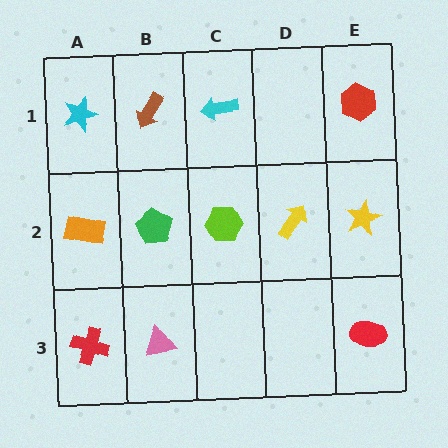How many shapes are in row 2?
5 shapes.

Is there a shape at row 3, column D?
No, that cell is empty.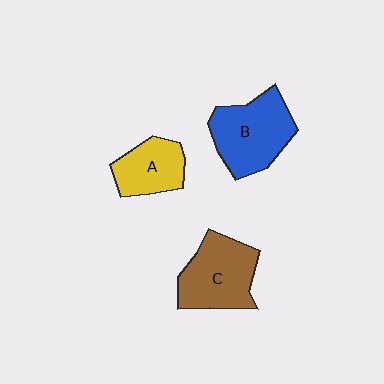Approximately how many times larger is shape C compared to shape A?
Approximately 1.4 times.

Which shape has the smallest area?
Shape A (yellow).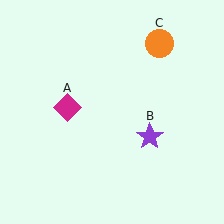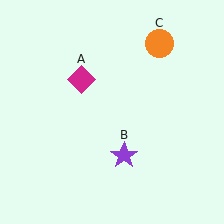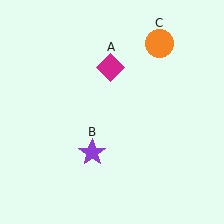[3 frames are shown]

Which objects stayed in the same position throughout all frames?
Orange circle (object C) remained stationary.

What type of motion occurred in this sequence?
The magenta diamond (object A), purple star (object B) rotated clockwise around the center of the scene.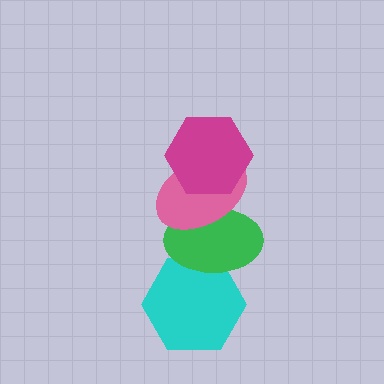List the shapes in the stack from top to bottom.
From top to bottom: the magenta hexagon, the pink ellipse, the green ellipse, the cyan hexagon.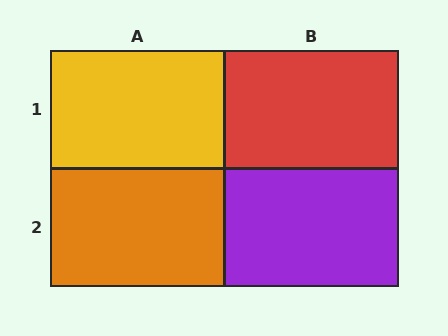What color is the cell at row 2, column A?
Orange.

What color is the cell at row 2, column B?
Purple.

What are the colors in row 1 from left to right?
Yellow, red.